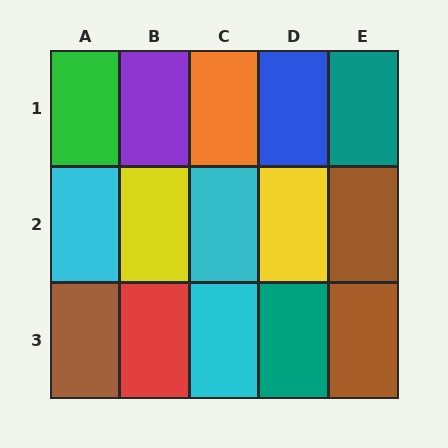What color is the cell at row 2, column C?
Cyan.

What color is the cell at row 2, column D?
Yellow.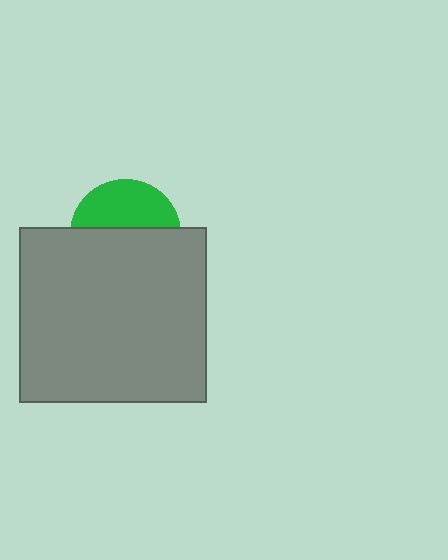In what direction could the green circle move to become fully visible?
The green circle could move up. That would shift it out from behind the gray rectangle entirely.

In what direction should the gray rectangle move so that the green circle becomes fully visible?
The gray rectangle should move down. That is the shortest direction to clear the overlap and leave the green circle fully visible.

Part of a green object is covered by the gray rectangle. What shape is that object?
It is a circle.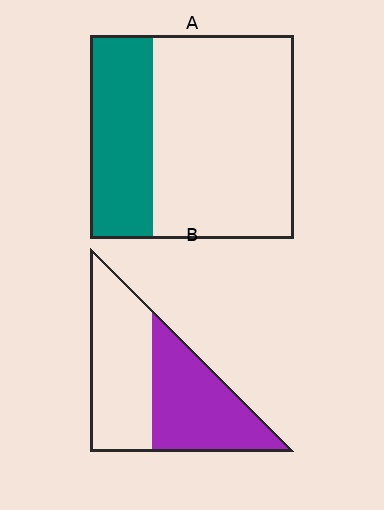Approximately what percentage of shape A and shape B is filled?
A is approximately 30% and B is approximately 50%.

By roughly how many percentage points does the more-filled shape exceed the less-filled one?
By roughly 20 percentage points (B over A).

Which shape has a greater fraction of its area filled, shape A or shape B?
Shape B.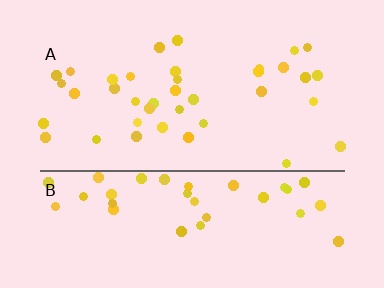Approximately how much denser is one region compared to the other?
Approximately 1.1× — region B over region A.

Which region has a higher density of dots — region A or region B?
B (the bottom).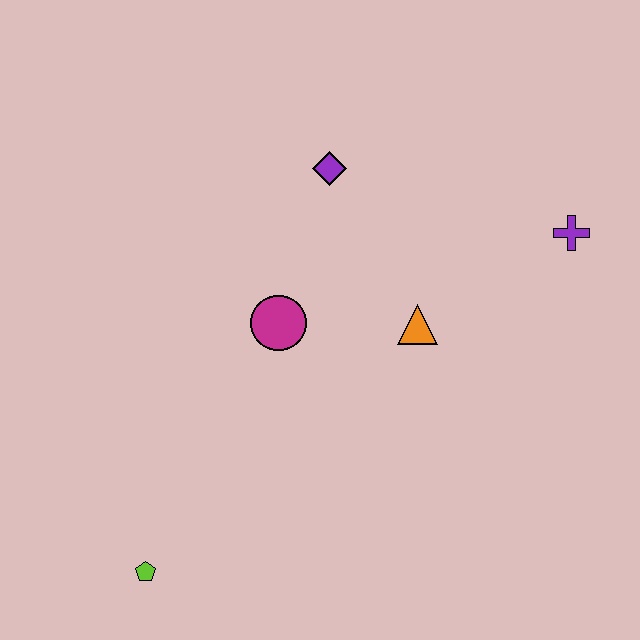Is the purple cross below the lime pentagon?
No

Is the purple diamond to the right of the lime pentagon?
Yes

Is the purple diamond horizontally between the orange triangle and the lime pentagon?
Yes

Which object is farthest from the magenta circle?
The purple cross is farthest from the magenta circle.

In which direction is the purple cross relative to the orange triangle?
The purple cross is to the right of the orange triangle.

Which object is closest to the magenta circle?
The orange triangle is closest to the magenta circle.